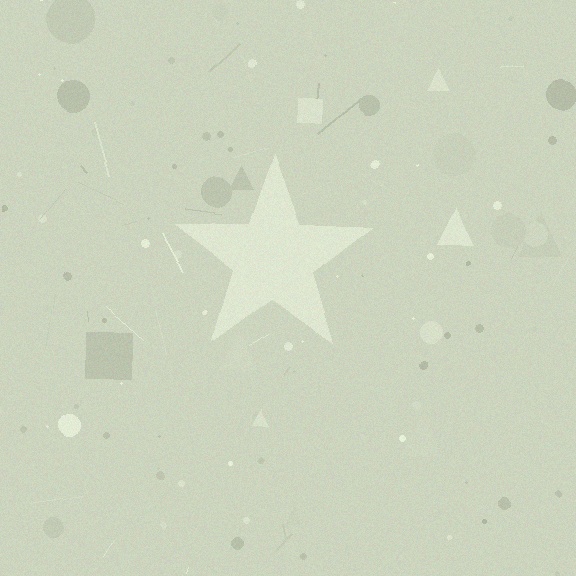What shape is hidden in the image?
A star is hidden in the image.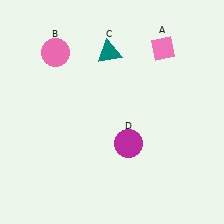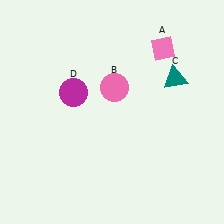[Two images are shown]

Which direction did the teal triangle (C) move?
The teal triangle (C) moved right.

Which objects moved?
The objects that moved are: the pink circle (B), the teal triangle (C), the magenta circle (D).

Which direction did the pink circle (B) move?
The pink circle (B) moved right.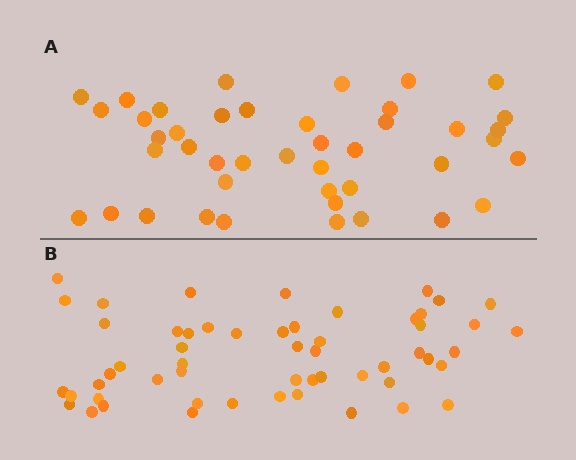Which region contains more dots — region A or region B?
Region B (the bottom region) has more dots.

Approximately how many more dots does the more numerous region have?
Region B has roughly 12 or so more dots than region A.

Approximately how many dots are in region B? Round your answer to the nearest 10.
About 60 dots. (The exact count is 55, which rounds to 60.)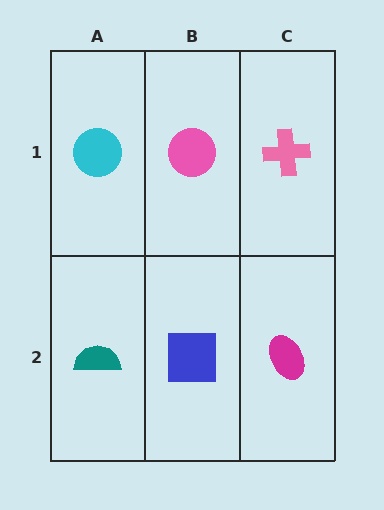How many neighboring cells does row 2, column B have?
3.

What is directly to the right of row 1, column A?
A pink circle.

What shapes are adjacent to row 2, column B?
A pink circle (row 1, column B), a teal semicircle (row 2, column A), a magenta ellipse (row 2, column C).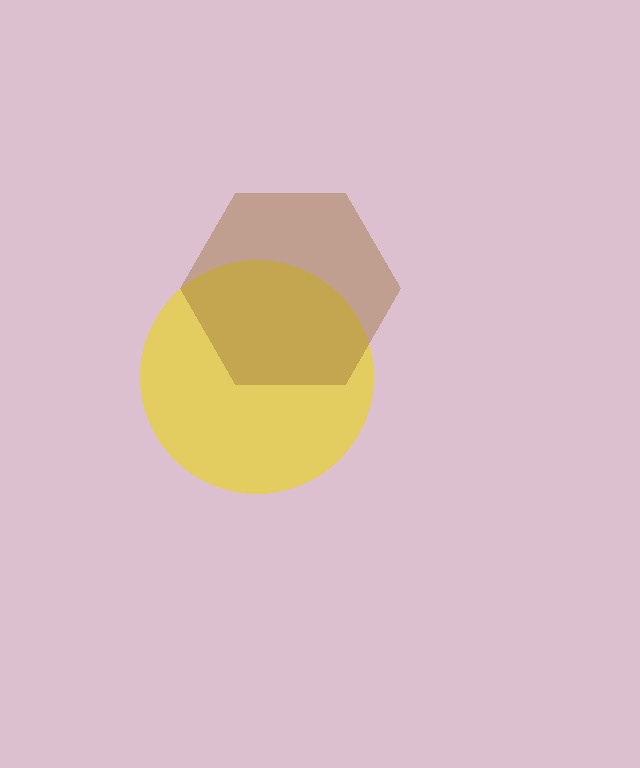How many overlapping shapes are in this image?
There are 2 overlapping shapes in the image.